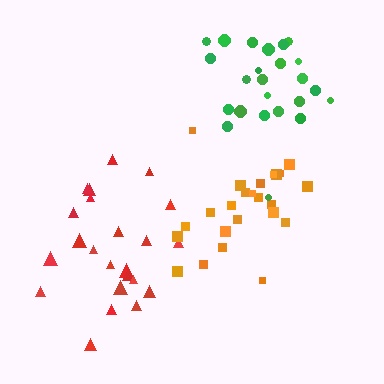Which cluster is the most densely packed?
Green.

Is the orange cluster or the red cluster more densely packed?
Orange.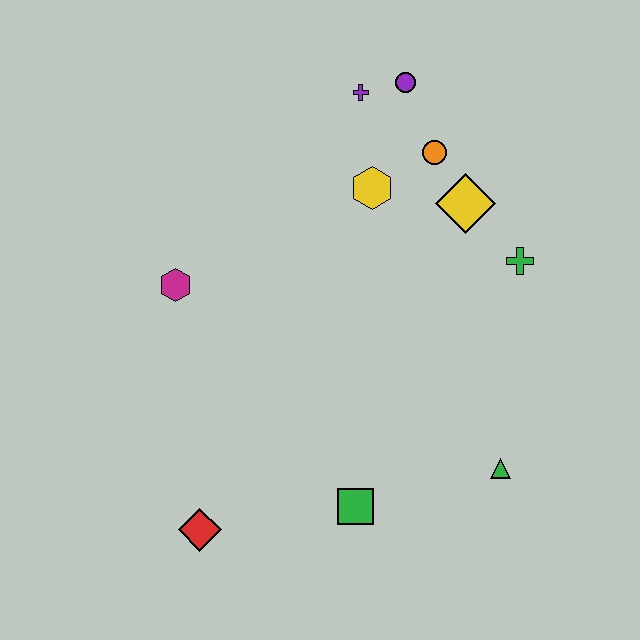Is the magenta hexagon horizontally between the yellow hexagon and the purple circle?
No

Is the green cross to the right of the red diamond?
Yes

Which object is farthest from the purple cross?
The red diamond is farthest from the purple cross.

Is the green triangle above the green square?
Yes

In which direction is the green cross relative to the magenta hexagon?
The green cross is to the right of the magenta hexagon.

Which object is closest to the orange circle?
The yellow diamond is closest to the orange circle.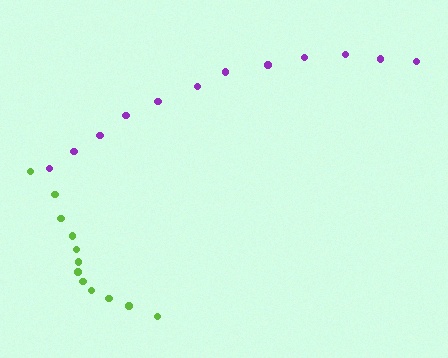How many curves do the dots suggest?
There are 2 distinct paths.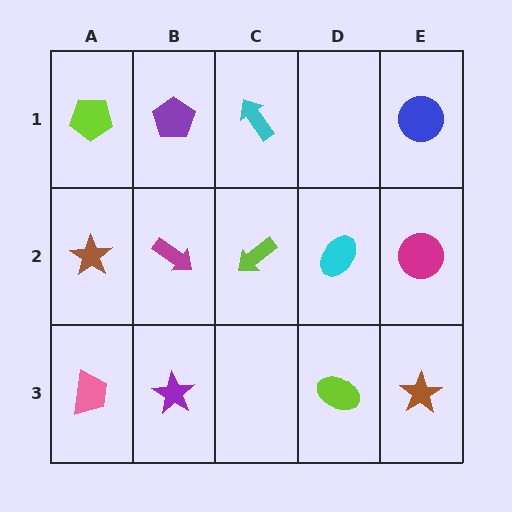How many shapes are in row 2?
5 shapes.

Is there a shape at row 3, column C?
No, that cell is empty.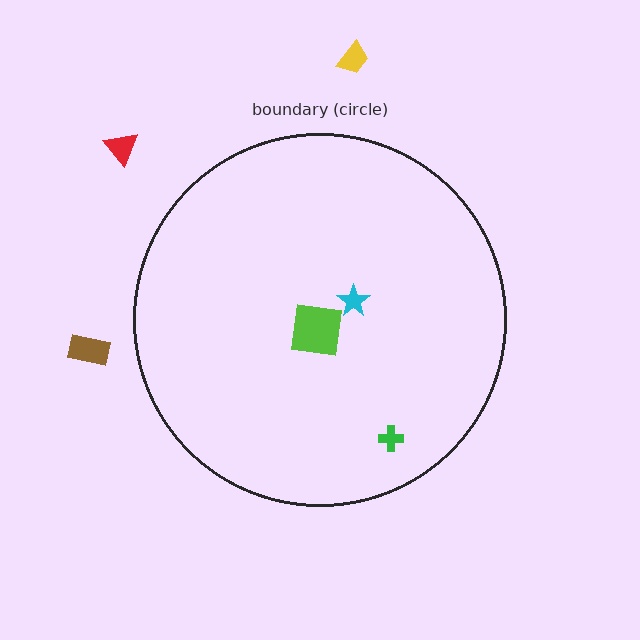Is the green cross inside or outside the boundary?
Inside.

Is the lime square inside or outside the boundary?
Inside.